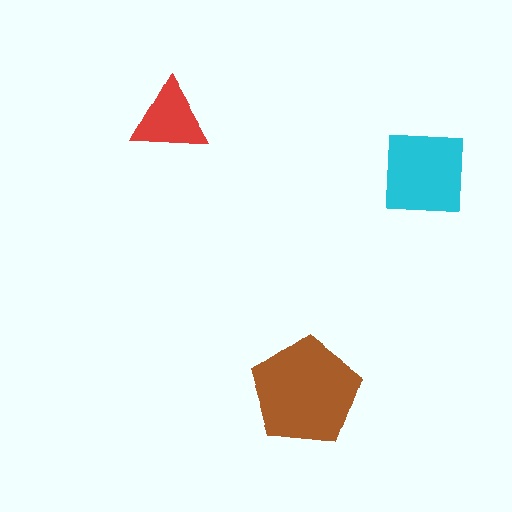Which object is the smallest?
The red triangle.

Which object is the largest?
The brown pentagon.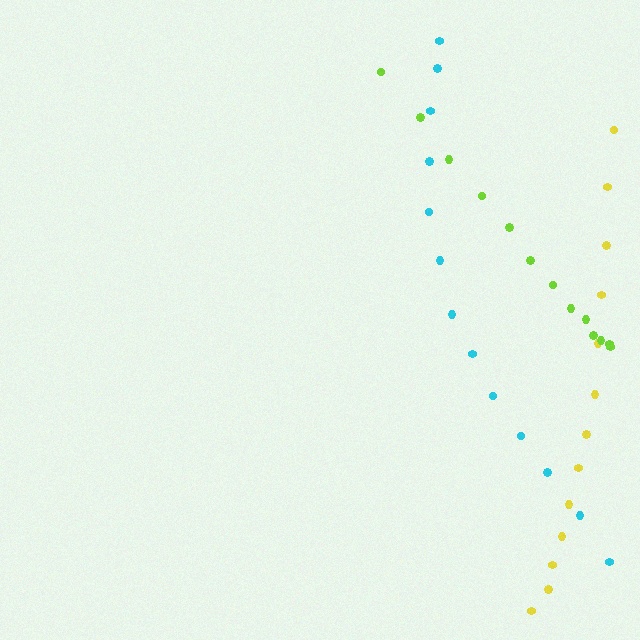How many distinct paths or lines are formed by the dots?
There are 3 distinct paths.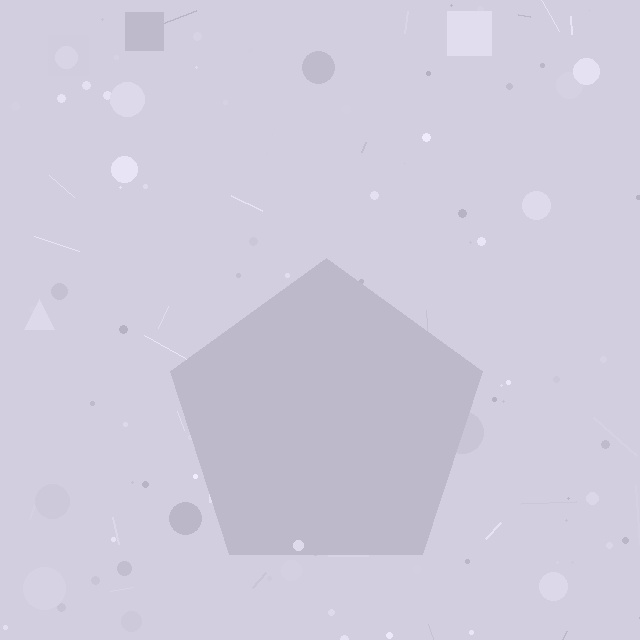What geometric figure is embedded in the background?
A pentagon is embedded in the background.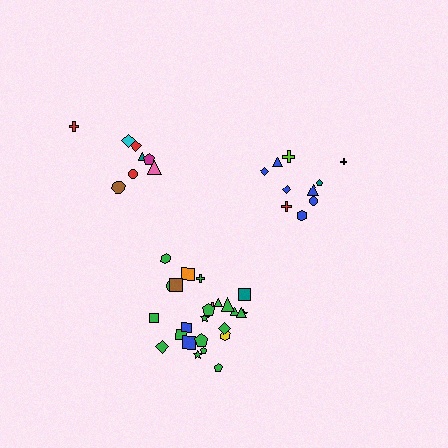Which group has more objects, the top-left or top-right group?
The top-right group.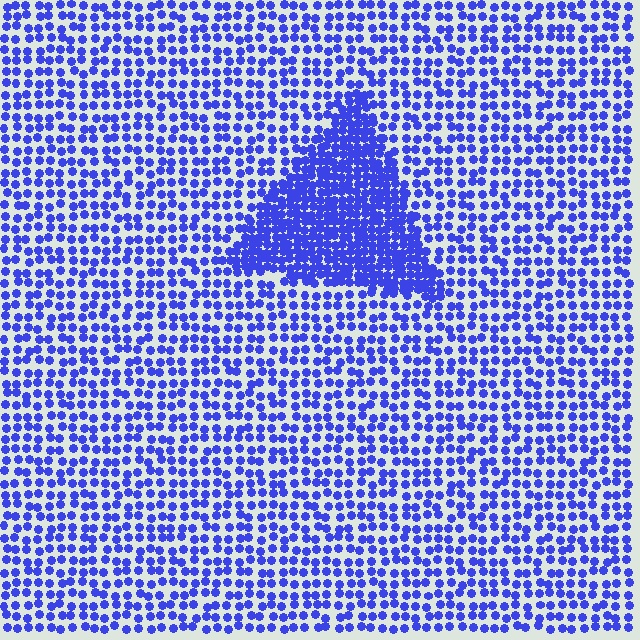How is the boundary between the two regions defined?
The boundary is defined by a change in element density (approximately 2.2x ratio). All elements are the same color, size, and shape.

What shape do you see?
I see a triangle.